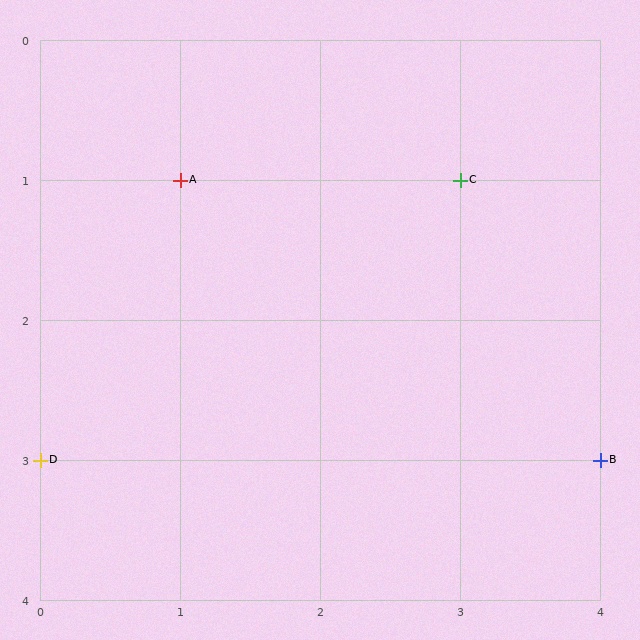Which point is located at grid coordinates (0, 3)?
Point D is at (0, 3).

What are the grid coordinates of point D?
Point D is at grid coordinates (0, 3).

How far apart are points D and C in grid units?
Points D and C are 3 columns and 2 rows apart (about 3.6 grid units diagonally).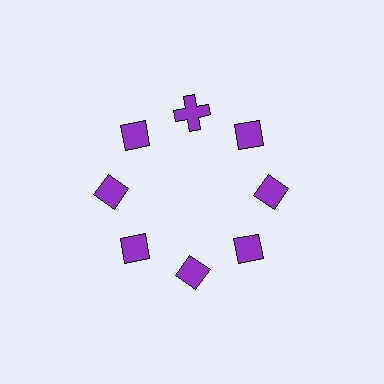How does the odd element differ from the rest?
It has a different shape: cross instead of diamond.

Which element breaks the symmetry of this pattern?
The purple cross at roughly the 12 o'clock position breaks the symmetry. All other shapes are purple diamonds.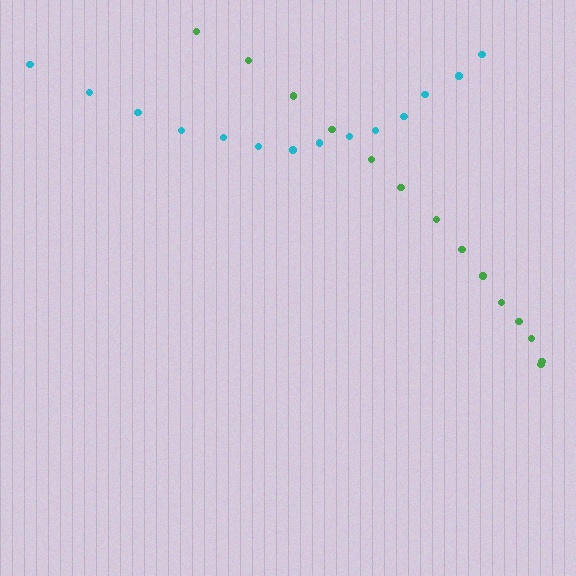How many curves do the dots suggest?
There are 2 distinct paths.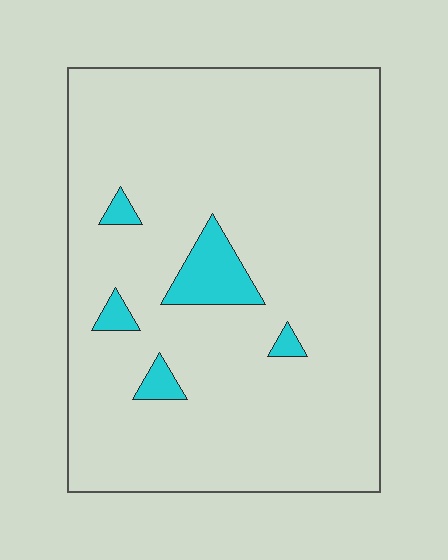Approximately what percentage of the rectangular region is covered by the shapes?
Approximately 5%.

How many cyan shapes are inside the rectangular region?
5.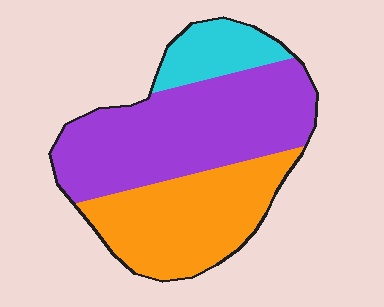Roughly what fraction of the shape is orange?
Orange takes up about three eighths (3/8) of the shape.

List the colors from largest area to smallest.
From largest to smallest: purple, orange, cyan.